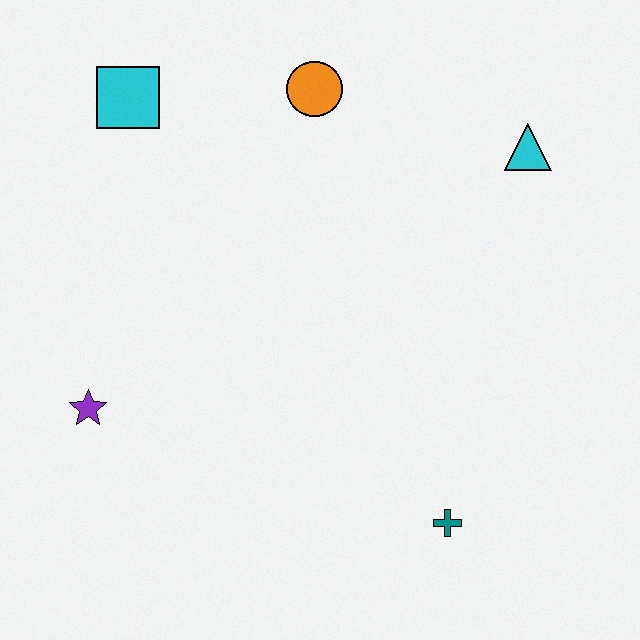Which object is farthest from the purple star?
The cyan triangle is farthest from the purple star.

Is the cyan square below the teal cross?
No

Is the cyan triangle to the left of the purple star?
No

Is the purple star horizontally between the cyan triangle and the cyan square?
No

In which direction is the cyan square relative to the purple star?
The cyan square is above the purple star.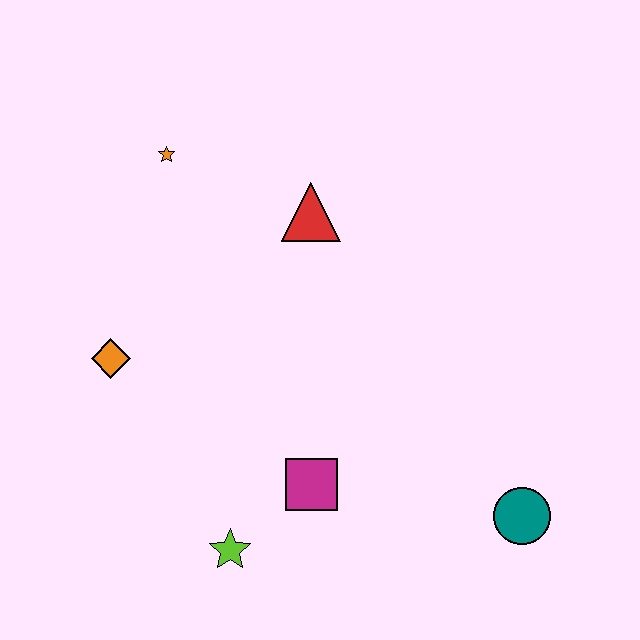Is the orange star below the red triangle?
No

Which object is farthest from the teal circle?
The orange star is farthest from the teal circle.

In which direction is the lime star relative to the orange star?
The lime star is below the orange star.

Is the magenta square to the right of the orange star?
Yes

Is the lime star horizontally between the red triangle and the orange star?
Yes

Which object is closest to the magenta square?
The lime star is closest to the magenta square.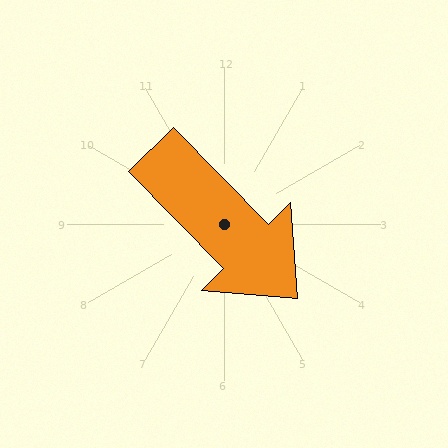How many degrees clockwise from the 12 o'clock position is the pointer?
Approximately 136 degrees.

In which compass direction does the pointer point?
Southeast.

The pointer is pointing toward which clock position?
Roughly 5 o'clock.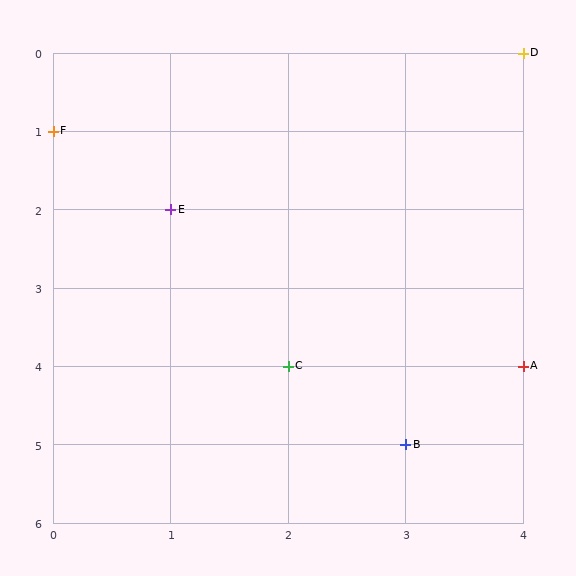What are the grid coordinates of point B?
Point B is at grid coordinates (3, 5).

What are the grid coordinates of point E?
Point E is at grid coordinates (1, 2).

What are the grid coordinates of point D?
Point D is at grid coordinates (4, 0).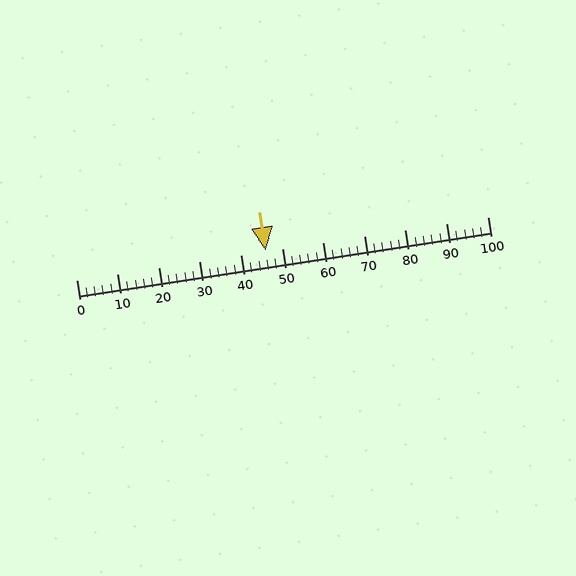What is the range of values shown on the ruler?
The ruler shows values from 0 to 100.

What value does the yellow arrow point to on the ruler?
The yellow arrow points to approximately 46.